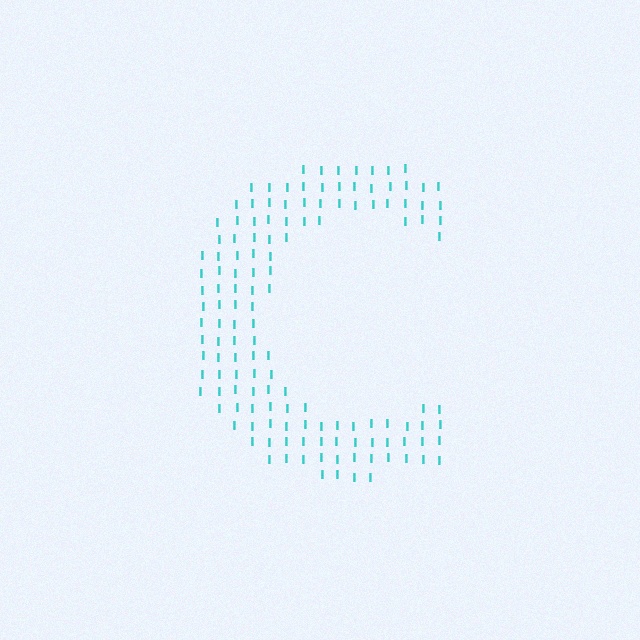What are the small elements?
The small elements are letter I's.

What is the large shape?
The large shape is the letter C.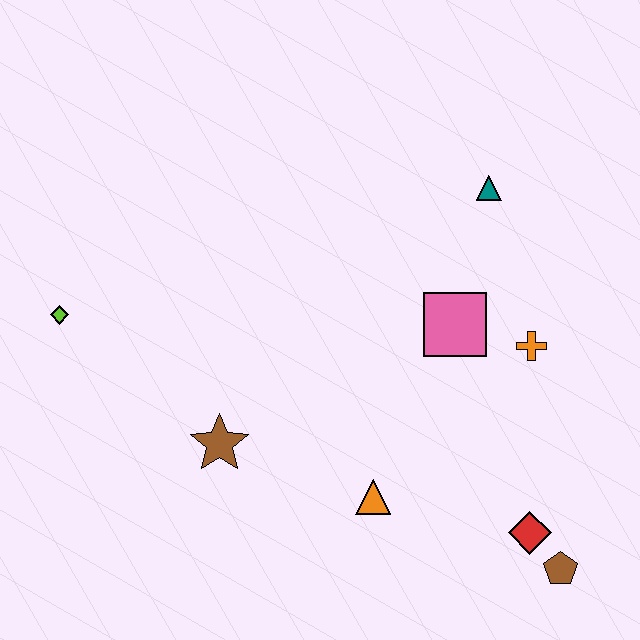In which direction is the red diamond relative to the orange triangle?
The red diamond is to the right of the orange triangle.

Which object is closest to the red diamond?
The brown pentagon is closest to the red diamond.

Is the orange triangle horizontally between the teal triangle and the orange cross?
No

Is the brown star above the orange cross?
No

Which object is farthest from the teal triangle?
The lime diamond is farthest from the teal triangle.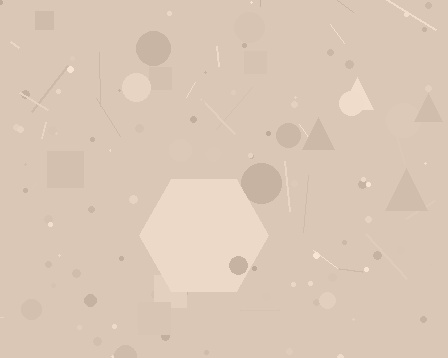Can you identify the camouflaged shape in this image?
The camouflaged shape is a hexagon.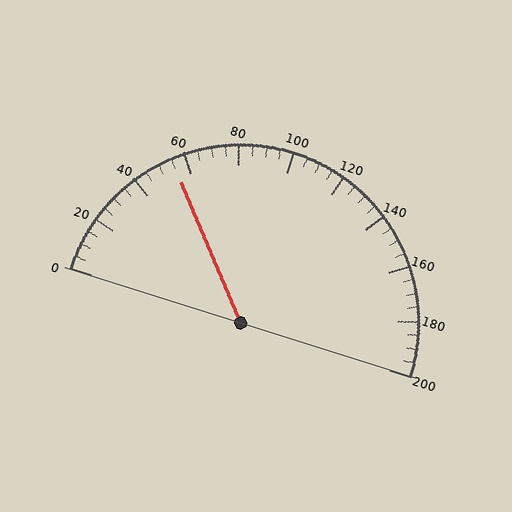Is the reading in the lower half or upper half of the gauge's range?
The reading is in the lower half of the range (0 to 200).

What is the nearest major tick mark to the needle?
The nearest major tick mark is 60.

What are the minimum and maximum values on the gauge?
The gauge ranges from 0 to 200.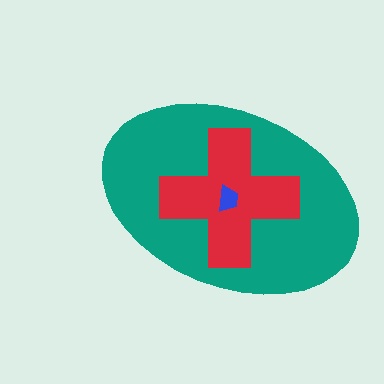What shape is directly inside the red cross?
The blue trapezoid.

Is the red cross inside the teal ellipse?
Yes.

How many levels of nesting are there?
3.